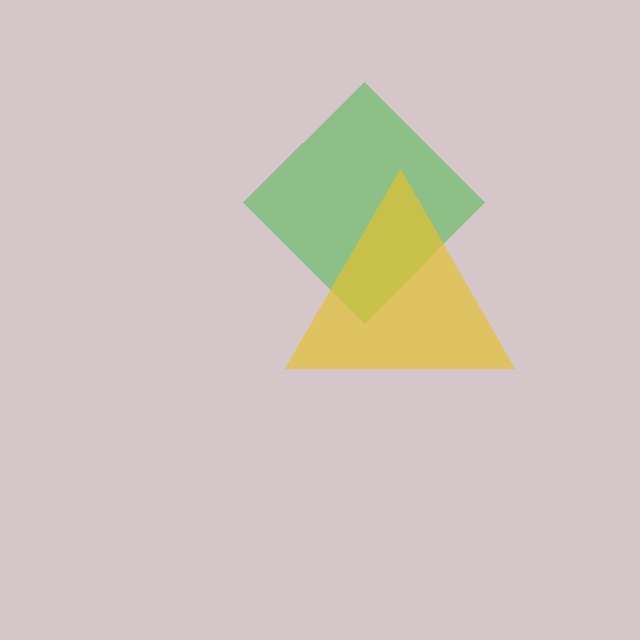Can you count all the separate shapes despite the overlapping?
Yes, there are 2 separate shapes.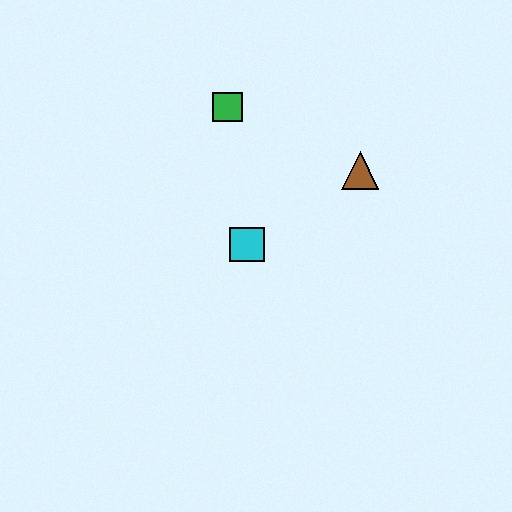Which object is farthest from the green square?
The brown triangle is farthest from the green square.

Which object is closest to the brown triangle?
The cyan square is closest to the brown triangle.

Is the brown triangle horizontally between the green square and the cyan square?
No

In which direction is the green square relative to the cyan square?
The green square is above the cyan square.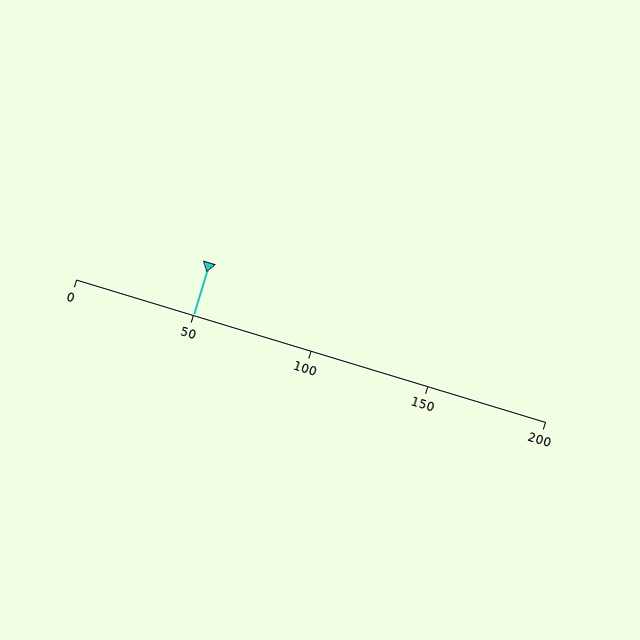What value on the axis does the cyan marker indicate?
The marker indicates approximately 50.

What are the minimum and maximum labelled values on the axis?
The axis runs from 0 to 200.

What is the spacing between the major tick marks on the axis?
The major ticks are spaced 50 apart.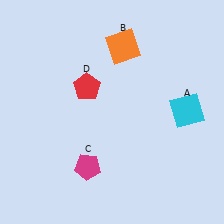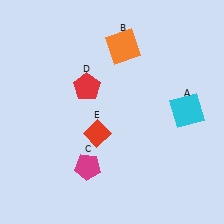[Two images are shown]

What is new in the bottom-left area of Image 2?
A red diamond (E) was added in the bottom-left area of Image 2.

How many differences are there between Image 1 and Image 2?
There is 1 difference between the two images.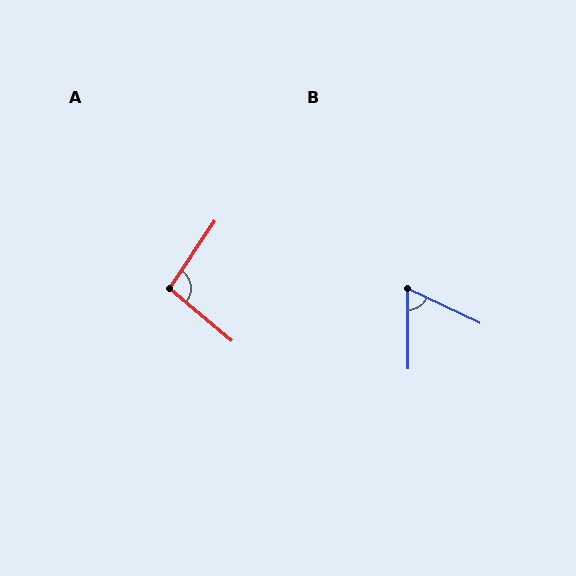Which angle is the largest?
A, at approximately 96 degrees.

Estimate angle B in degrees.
Approximately 64 degrees.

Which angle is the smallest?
B, at approximately 64 degrees.